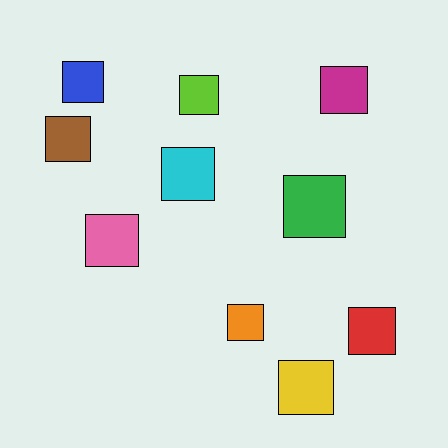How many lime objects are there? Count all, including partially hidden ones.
There is 1 lime object.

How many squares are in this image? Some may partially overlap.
There are 10 squares.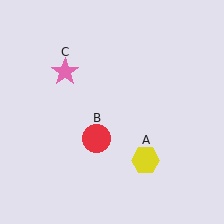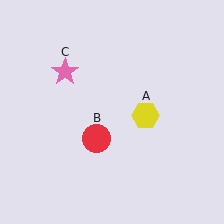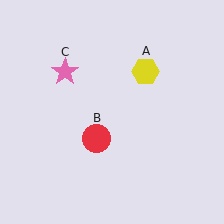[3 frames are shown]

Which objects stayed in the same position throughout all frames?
Red circle (object B) and pink star (object C) remained stationary.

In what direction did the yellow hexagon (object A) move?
The yellow hexagon (object A) moved up.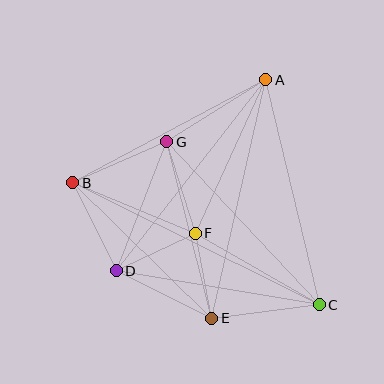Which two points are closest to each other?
Points E and F are closest to each other.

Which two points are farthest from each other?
Points B and C are farthest from each other.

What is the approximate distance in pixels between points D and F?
The distance between D and F is approximately 88 pixels.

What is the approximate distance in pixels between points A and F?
The distance between A and F is approximately 169 pixels.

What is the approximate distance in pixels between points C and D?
The distance between C and D is approximately 206 pixels.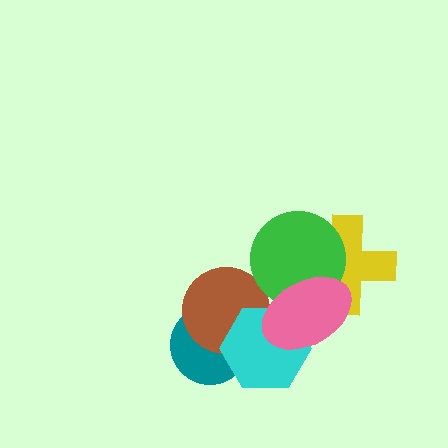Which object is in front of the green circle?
The pink ellipse is in front of the green circle.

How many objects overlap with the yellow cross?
2 objects overlap with the yellow cross.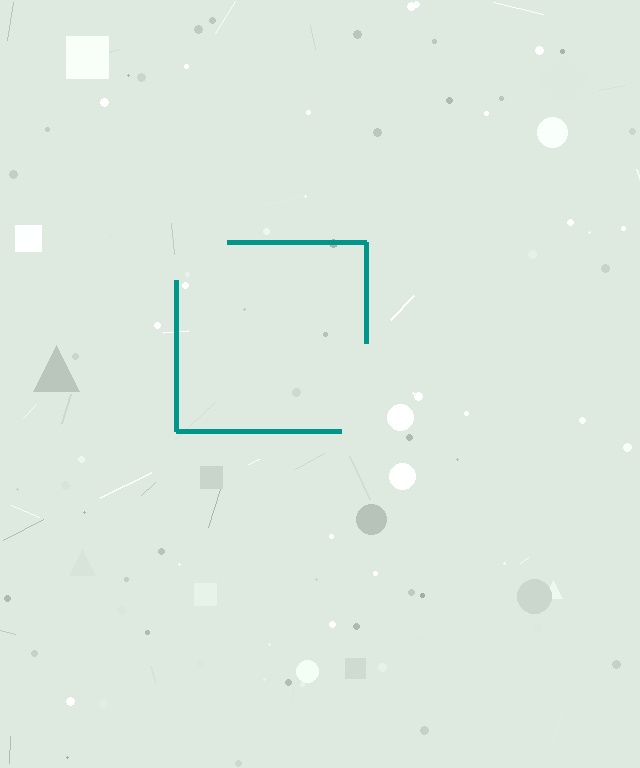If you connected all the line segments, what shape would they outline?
They would outline a square.